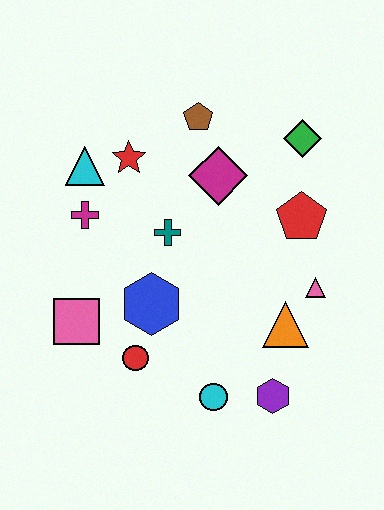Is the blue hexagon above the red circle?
Yes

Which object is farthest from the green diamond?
The pink square is farthest from the green diamond.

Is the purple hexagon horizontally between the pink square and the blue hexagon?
No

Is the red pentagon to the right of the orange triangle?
Yes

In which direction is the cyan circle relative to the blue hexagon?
The cyan circle is below the blue hexagon.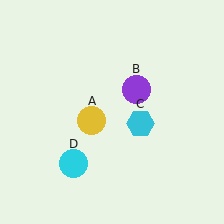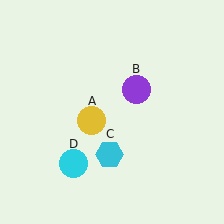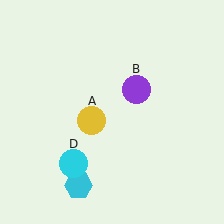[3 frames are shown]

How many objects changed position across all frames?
1 object changed position: cyan hexagon (object C).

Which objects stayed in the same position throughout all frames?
Yellow circle (object A) and purple circle (object B) and cyan circle (object D) remained stationary.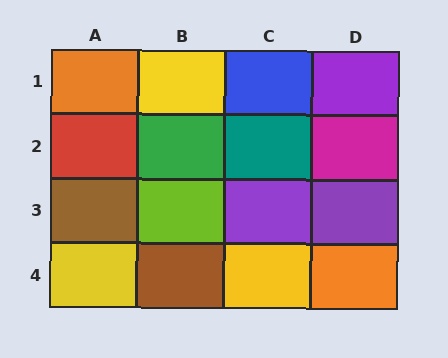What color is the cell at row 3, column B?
Lime.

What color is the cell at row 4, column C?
Yellow.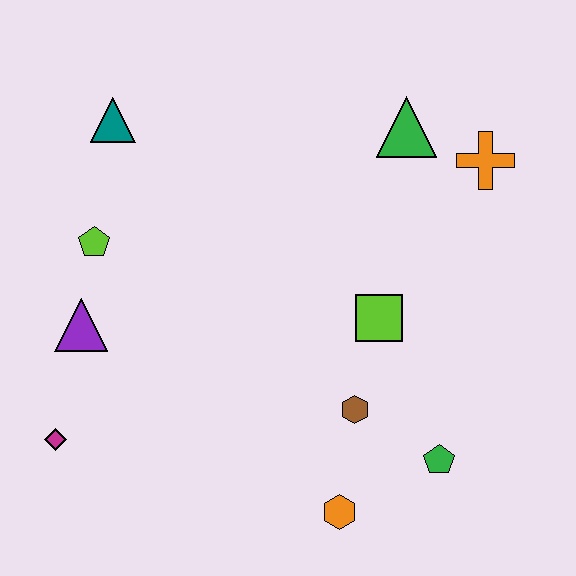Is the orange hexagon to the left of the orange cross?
Yes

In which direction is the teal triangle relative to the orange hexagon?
The teal triangle is above the orange hexagon.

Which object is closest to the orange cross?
The green triangle is closest to the orange cross.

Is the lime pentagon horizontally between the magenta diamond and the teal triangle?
Yes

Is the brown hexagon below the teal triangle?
Yes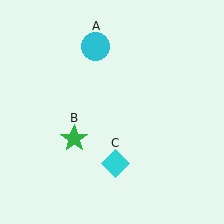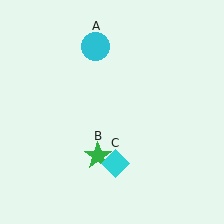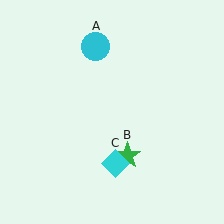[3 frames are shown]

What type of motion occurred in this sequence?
The green star (object B) rotated counterclockwise around the center of the scene.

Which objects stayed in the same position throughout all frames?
Cyan circle (object A) and cyan diamond (object C) remained stationary.